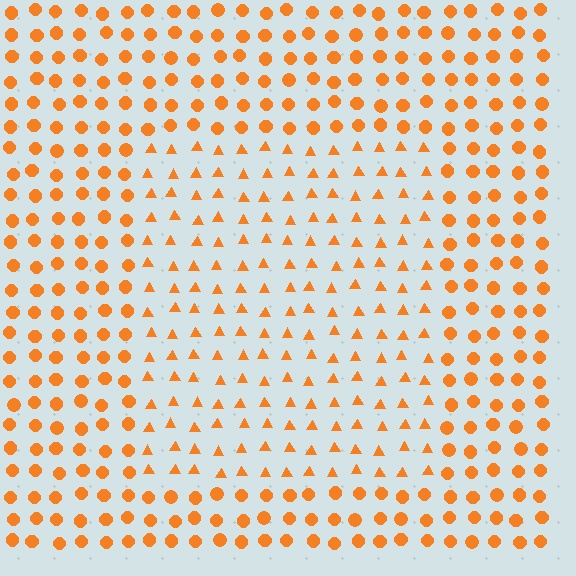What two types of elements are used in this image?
The image uses triangles inside the rectangle region and circles outside it.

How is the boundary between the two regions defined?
The boundary is defined by a change in element shape: triangles inside vs. circles outside. All elements share the same color and spacing.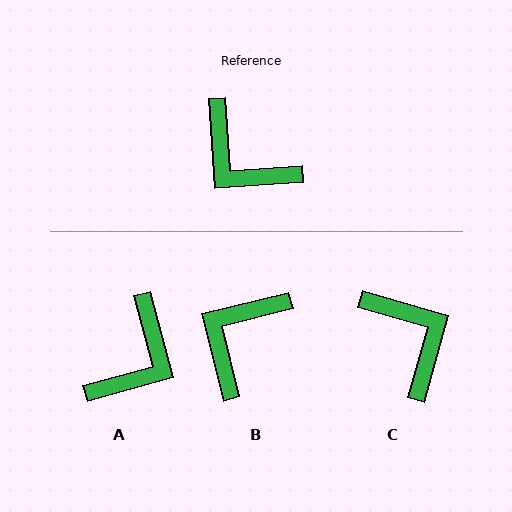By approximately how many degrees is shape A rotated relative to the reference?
Approximately 101 degrees counter-clockwise.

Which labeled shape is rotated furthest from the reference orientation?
C, about 160 degrees away.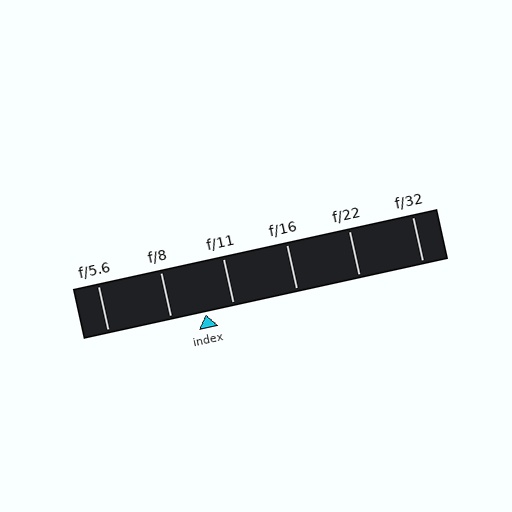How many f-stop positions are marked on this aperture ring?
There are 6 f-stop positions marked.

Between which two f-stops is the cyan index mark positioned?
The index mark is between f/8 and f/11.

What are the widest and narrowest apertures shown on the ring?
The widest aperture shown is f/5.6 and the narrowest is f/32.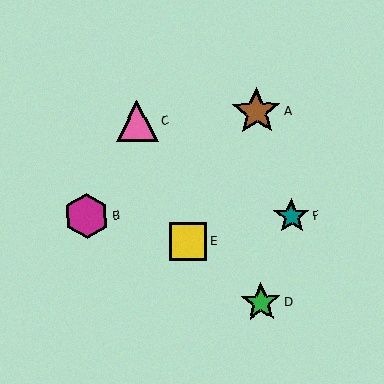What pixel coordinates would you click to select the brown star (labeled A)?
Click at (257, 111) to select the brown star A.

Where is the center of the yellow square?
The center of the yellow square is at (188, 241).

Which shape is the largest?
The brown star (labeled A) is the largest.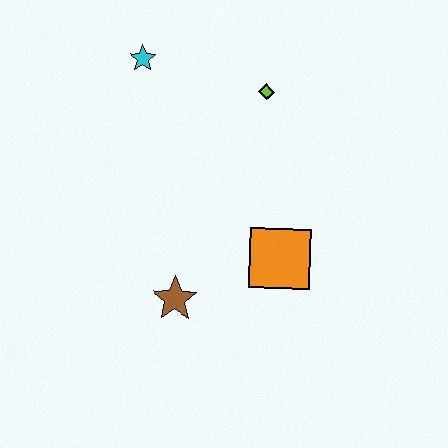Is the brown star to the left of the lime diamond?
Yes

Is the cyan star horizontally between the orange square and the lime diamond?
No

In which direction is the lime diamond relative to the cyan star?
The lime diamond is to the right of the cyan star.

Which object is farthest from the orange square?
The cyan star is farthest from the orange square.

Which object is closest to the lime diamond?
The cyan star is closest to the lime diamond.